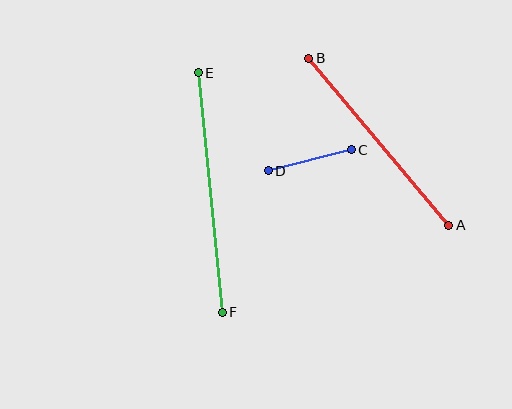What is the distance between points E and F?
The distance is approximately 240 pixels.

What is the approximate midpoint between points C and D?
The midpoint is at approximately (310, 160) pixels.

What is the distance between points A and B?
The distance is approximately 218 pixels.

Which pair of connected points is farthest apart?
Points E and F are farthest apart.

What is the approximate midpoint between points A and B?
The midpoint is at approximately (379, 142) pixels.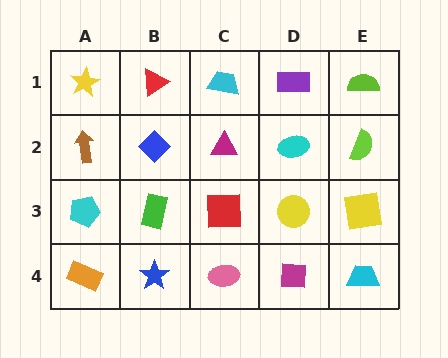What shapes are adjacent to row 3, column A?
A brown arrow (row 2, column A), an orange rectangle (row 4, column A), a green rectangle (row 3, column B).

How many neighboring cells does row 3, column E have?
3.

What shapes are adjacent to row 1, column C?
A magenta triangle (row 2, column C), a red triangle (row 1, column B), a purple rectangle (row 1, column D).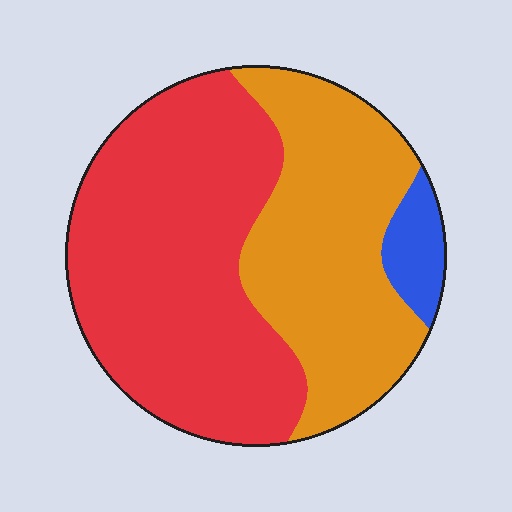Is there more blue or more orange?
Orange.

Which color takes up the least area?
Blue, at roughly 5%.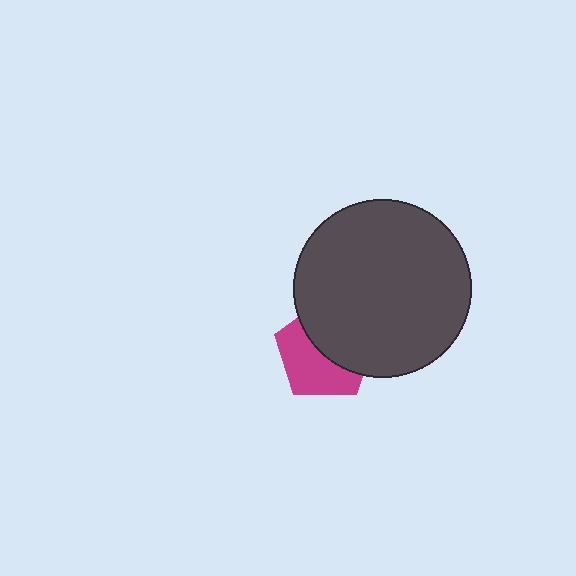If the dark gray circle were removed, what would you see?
You would see the complete magenta pentagon.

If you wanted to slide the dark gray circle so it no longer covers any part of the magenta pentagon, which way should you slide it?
Slide it toward the upper-right — that is the most direct way to separate the two shapes.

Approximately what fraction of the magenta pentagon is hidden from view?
Roughly 50% of the magenta pentagon is hidden behind the dark gray circle.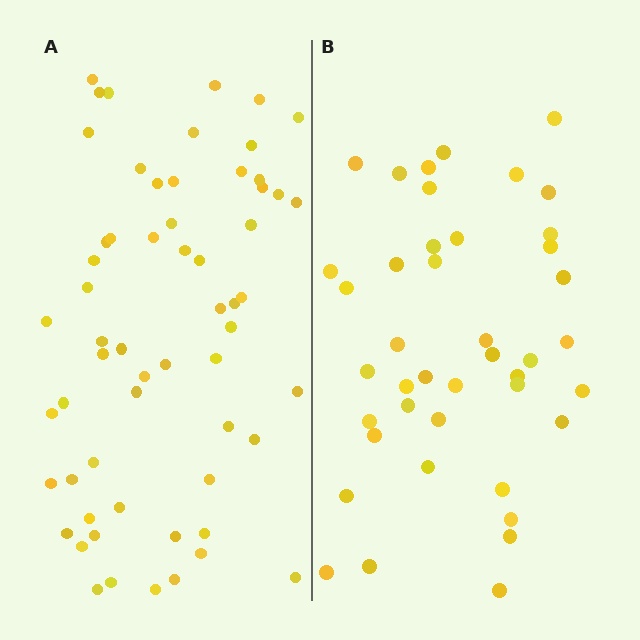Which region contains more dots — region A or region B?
Region A (the left region) has more dots.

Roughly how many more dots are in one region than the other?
Region A has approximately 20 more dots than region B.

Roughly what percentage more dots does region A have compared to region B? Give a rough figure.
About 45% more.